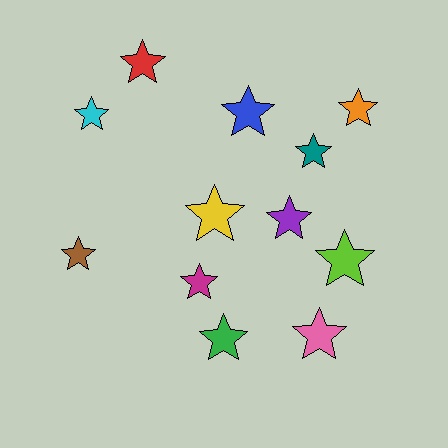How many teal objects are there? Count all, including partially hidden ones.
There is 1 teal object.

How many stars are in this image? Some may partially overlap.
There are 12 stars.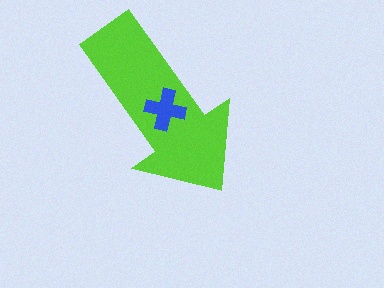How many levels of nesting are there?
2.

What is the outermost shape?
The lime arrow.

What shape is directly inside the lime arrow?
The blue cross.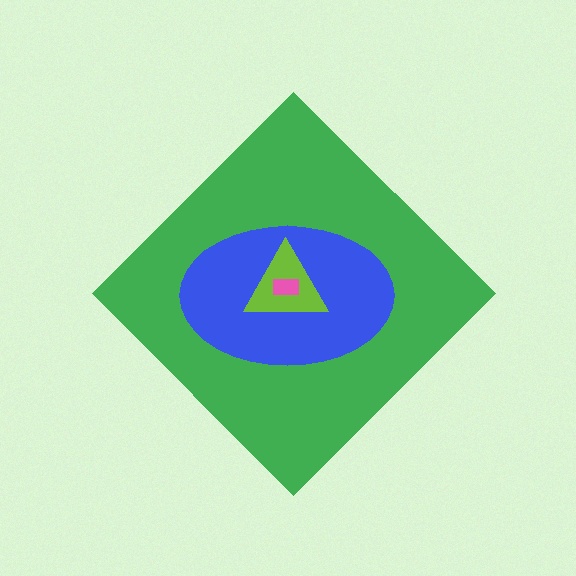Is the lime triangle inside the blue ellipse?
Yes.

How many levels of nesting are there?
4.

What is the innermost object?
The pink rectangle.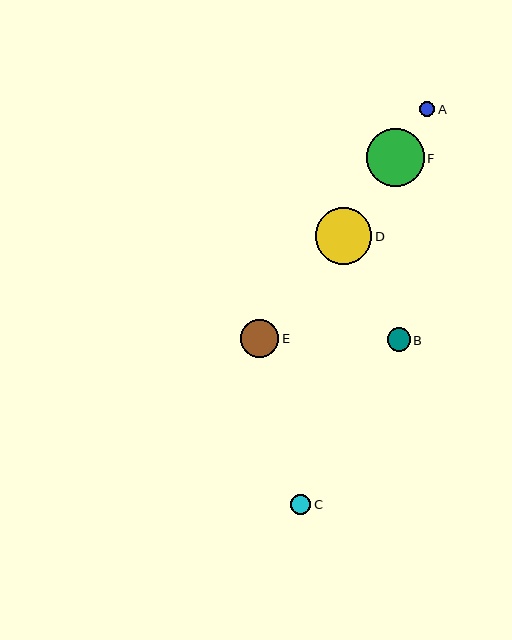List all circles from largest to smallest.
From largest to smallest: F, D, E, B, C, A.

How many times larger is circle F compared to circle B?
Circle F is approximately 2.5 times the size of circle B.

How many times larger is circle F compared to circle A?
Circle F is approximately 3.8 times the size of circle A.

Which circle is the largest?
Circle F is the largest with a size of approximately 58 pixels.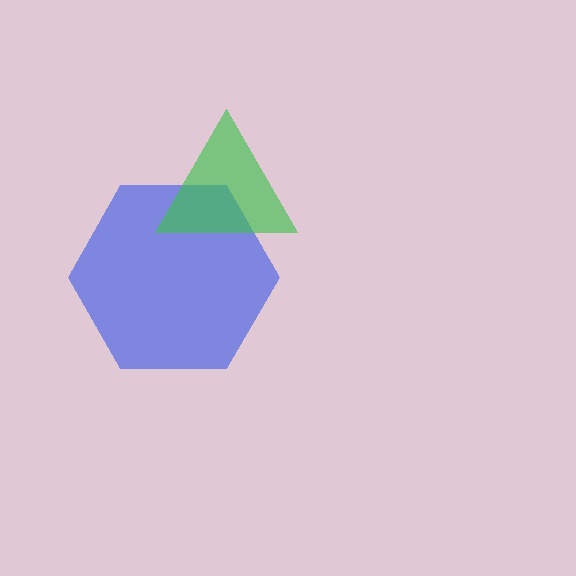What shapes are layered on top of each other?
The layered shapes are: a blue hexagon, a green triangle.